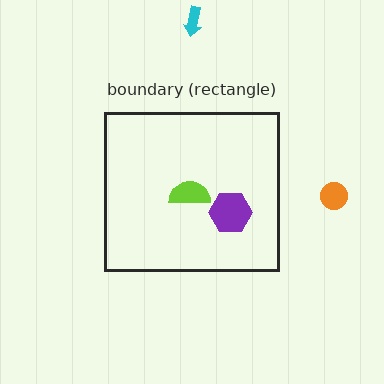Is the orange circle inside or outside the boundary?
Outside.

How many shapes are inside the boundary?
2 inside, 2 outside.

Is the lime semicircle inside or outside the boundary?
Inside.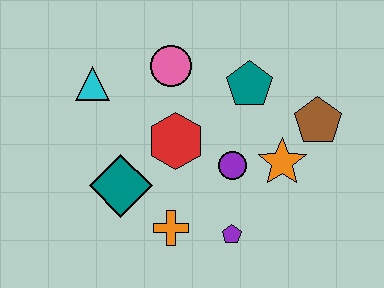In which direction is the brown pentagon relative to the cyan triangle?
The brown pentagon is to the right of the cyan triangle.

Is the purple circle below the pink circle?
Yes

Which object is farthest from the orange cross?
The brown pentagon is farthest from the orange cross.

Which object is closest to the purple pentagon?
The orange cross is closest to the purple pentagon.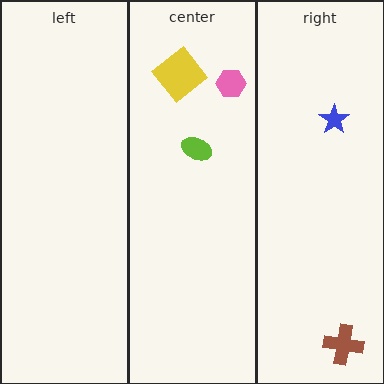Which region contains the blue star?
The right region.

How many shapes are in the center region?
3.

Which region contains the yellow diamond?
The center region.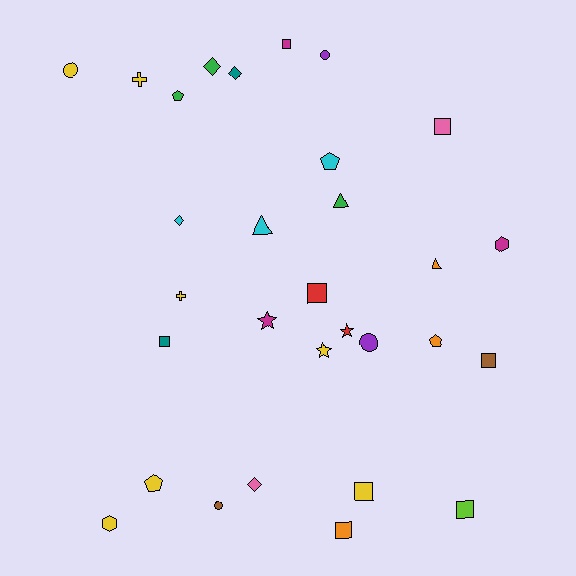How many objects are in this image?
There are 30 objects.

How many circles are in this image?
There are 4 circles.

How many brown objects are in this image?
There are 2 brown objects.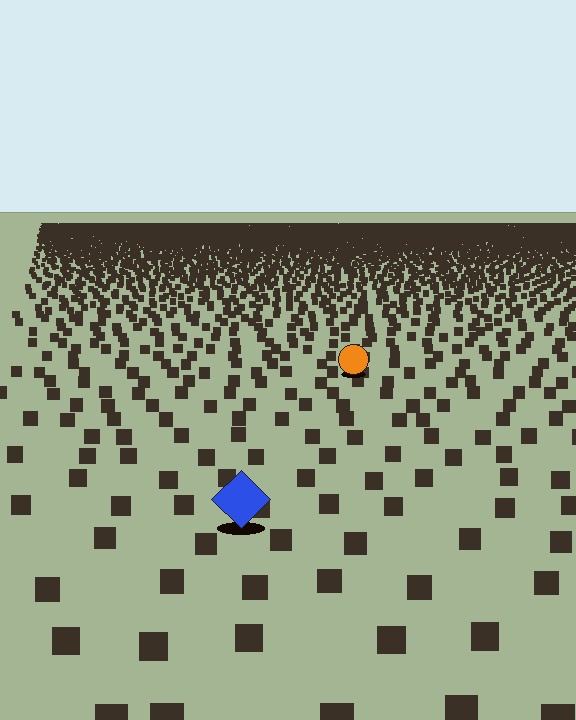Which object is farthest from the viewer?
The orange circle is farthest from the viewer. It appears smaller and the ground texture around it is denser.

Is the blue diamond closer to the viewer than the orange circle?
Yes. The blue diamond is closer — you can tell from the texture gradient: the ground texture is coarser near it.